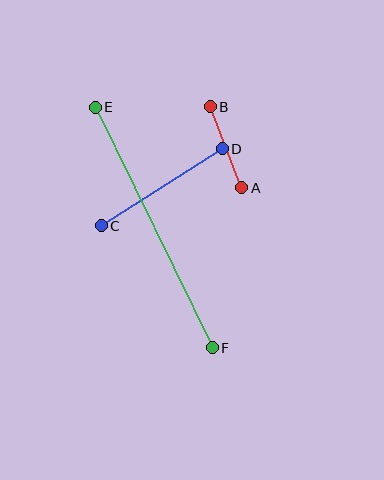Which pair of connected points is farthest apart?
Points E and F are farthest apart.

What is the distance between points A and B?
The distance is approximately 87 pixels.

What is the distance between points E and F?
The distance is approximately 267 pixels.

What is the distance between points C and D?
The distance is approximately 144 pixels.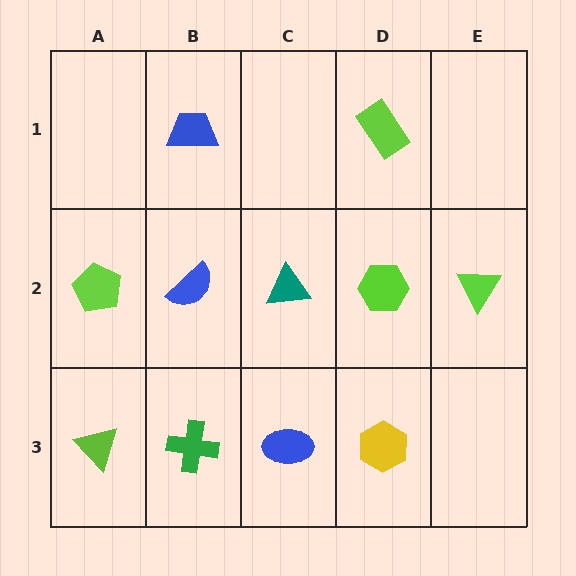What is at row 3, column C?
A blue ellipse.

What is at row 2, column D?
A lime hexagon.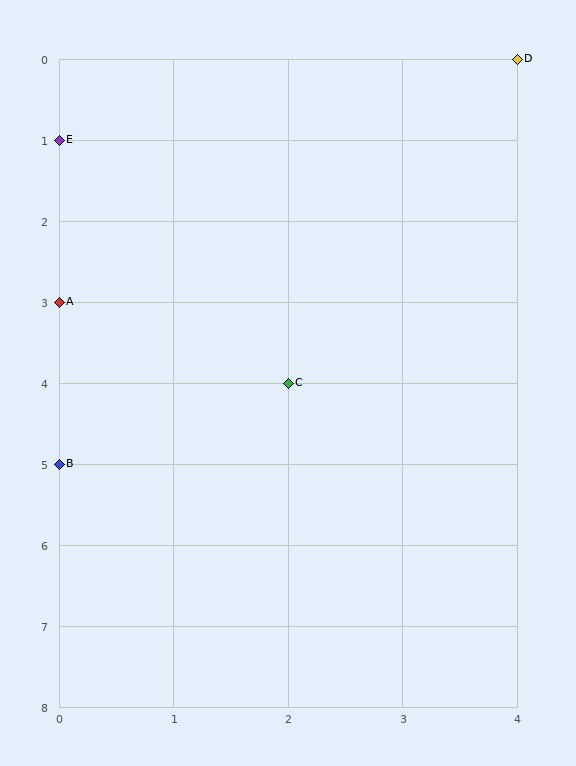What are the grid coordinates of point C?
Point C is at grid coordinates (2, 4).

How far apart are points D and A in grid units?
Points D and A are 4 columns and 3 rows apart (about 5.0 grid units diagonally).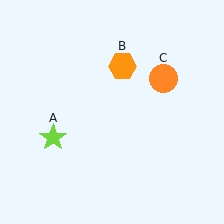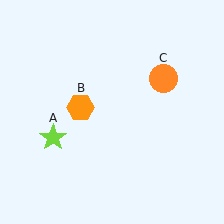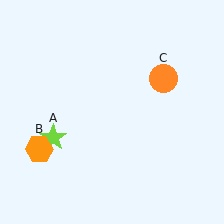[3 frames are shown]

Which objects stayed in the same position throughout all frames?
Lime star (object A) and orange circle (object C) remained stationary.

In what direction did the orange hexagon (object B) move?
The orange hexagon (object B) moved down and to the left.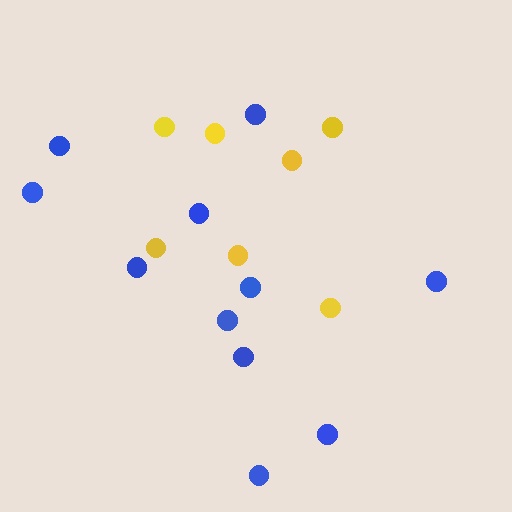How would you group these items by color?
There are 2 groups: one group of yellow circles (7) and one group of blue circles (11).